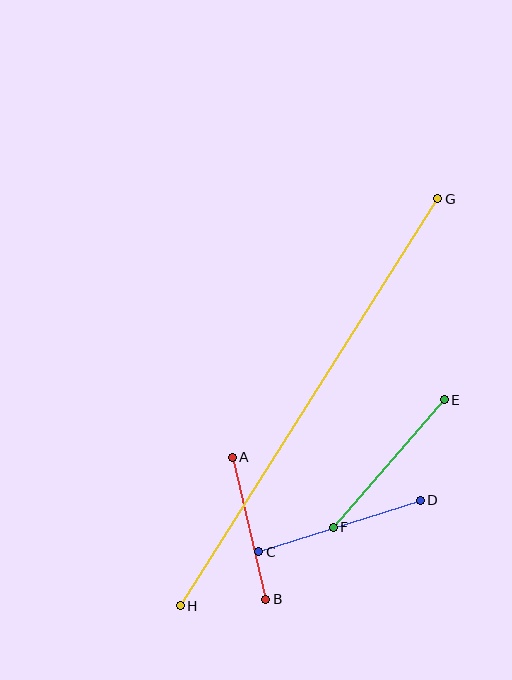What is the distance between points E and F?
The distance is approximately 169 pixels.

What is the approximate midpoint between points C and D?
The midpoint is at approximately (339, 526) pixels.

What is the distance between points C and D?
The distance is approximately 170 pixels.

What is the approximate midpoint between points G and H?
The midpoint is at approximately (309, 402) pixels.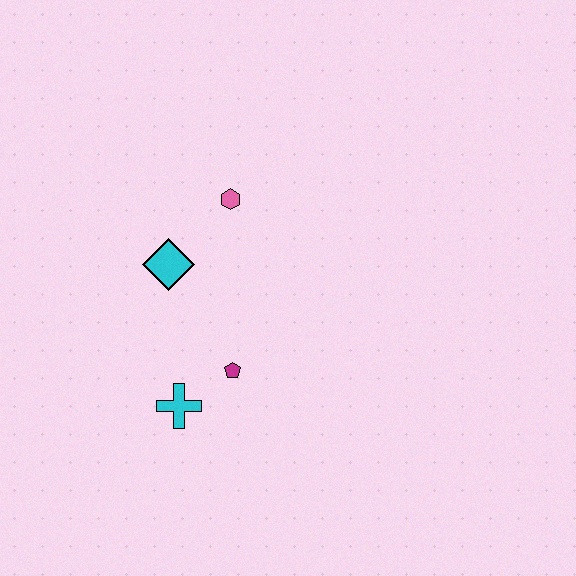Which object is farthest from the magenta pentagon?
The pink hexagon is farthest from the magenta pentagon.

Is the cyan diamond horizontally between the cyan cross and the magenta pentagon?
No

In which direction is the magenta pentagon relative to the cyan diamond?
The magenta pentagon is below the cyan diamond.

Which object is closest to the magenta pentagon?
The cyan cross is closest to the magenta pentagon.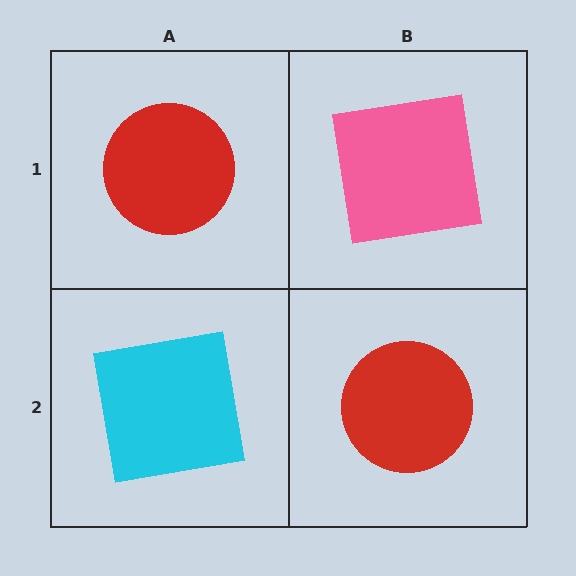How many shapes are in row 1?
2 shapes.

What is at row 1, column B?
A pink square.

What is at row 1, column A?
A red circle.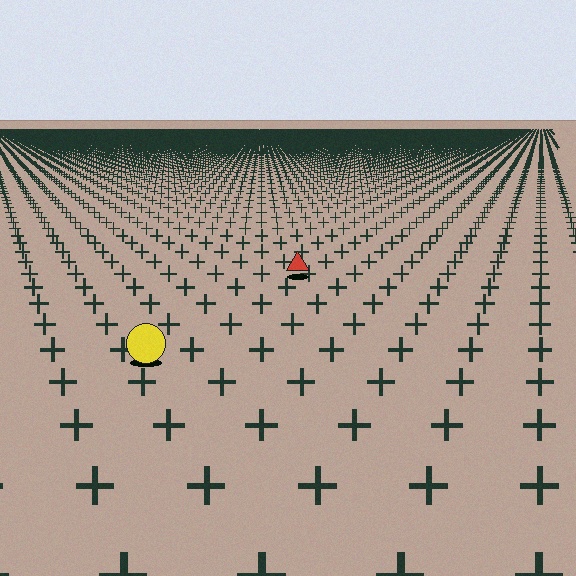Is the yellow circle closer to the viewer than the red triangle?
Yes. The yellow circle is closer — you can tell from the texture gradient: the ground texture is coarser near it.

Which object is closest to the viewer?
The yellow circle is closest. The texture marks near it are larger and more spread out.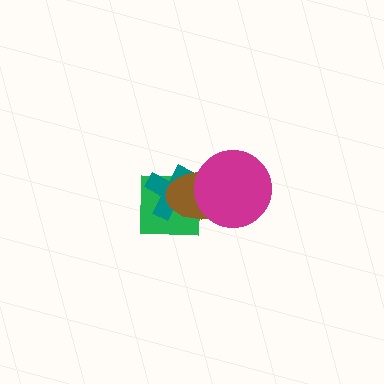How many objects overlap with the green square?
3 objects overlap with the green square.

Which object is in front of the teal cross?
The brown ellipse is in front of the teal cross.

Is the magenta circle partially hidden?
No, no other shape covers it.